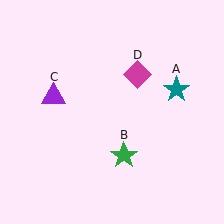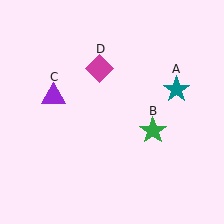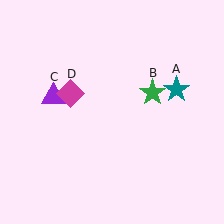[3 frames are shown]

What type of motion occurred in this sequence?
The green star (object B), magenta diamond (object D) rotated counterclockwise around the center of the scene.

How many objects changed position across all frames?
2 objects changed position: green star (object B), magenta diamond (object D).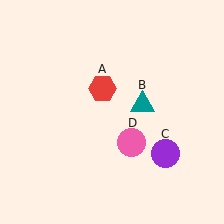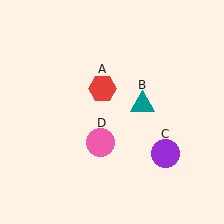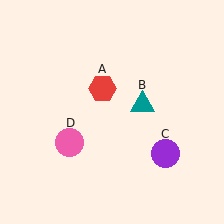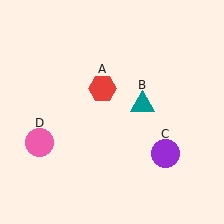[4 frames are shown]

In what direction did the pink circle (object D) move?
The pink circle (object D) moved left.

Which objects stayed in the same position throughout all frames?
Red hexagon (object A) and teal triangle (object B) and purple circle (object C) remained stationary.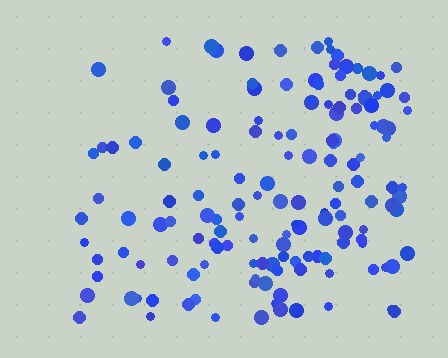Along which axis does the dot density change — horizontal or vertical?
Horizontal.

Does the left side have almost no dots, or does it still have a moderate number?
Still a moderate number, just noticeably fewer than the right.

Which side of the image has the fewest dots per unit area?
The left.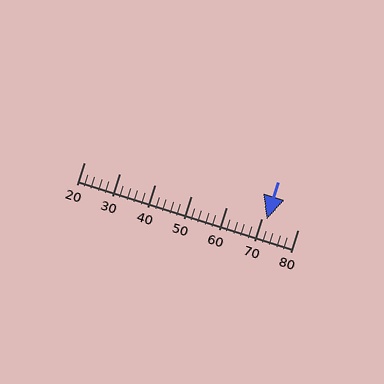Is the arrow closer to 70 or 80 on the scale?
The arrow is closer to 70.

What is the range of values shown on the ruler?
The ruler shows values from 20 to 80.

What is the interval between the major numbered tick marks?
The major tick marks are spaced 10 units apart.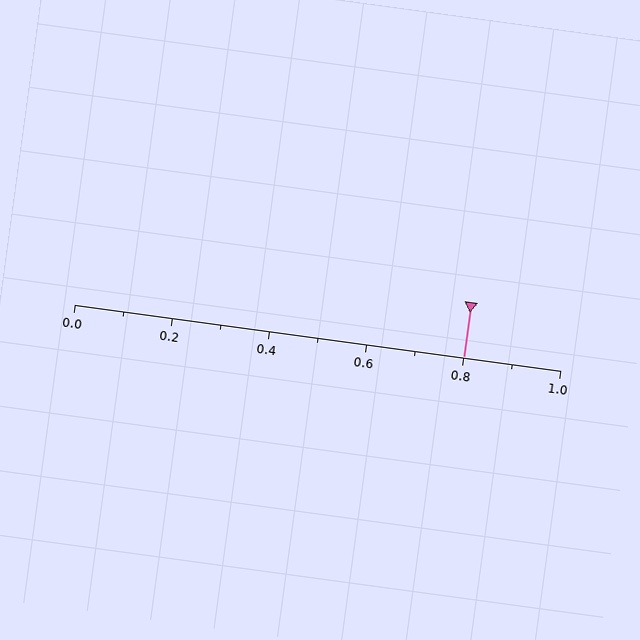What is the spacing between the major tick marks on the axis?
The major ticks are spaced 0.2 apart.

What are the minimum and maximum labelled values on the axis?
The axis runs from 0.0 to 1.0.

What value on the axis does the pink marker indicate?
The marker indicates approximately 0.8.